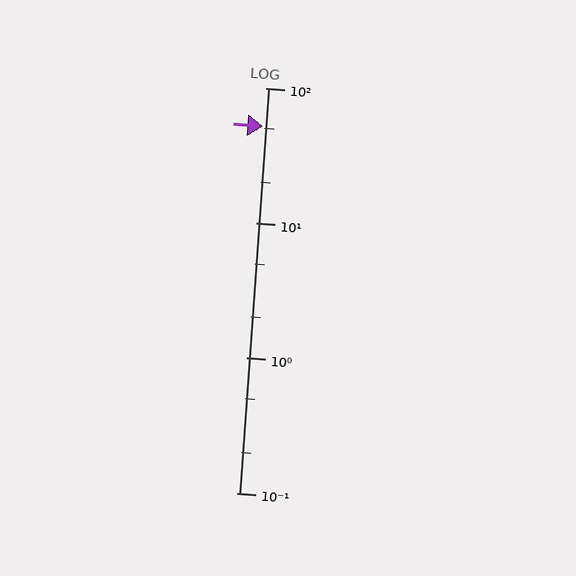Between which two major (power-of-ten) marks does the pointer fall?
The pointer is between 10 and 100.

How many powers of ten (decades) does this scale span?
The scale spans 3 decades, from 0.1 to 100.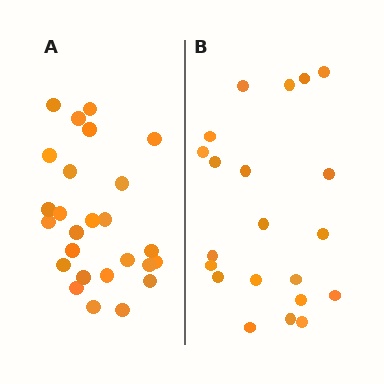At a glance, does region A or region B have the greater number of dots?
Region A (the left region) has more dots.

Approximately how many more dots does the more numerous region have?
Region A has about 5 more dots than region B.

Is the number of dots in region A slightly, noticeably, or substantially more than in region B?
Region A has only slightly more — the two regions are fairly close. The ratio is roughly 1.2 to 1.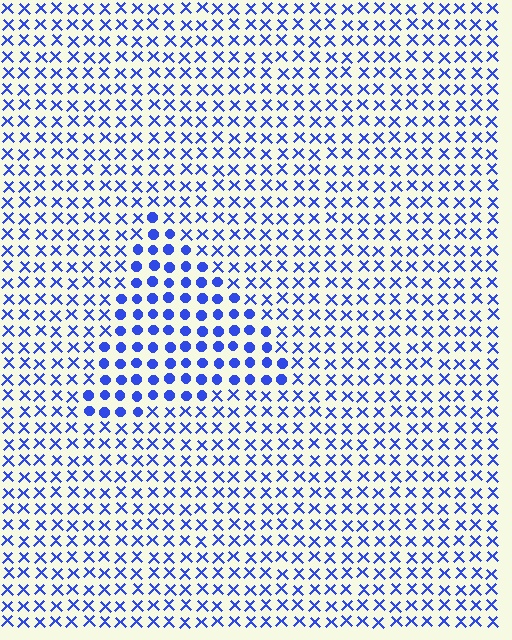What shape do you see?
I see a triangle.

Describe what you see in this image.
The image is filled with small blue elements arranged in a uniform grid. A triangle-shaped region contains circles, while the surrounding area contains X marks. The boundary is defined purely by the change in element shape.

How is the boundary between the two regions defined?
The boundary is defined by a change in element shape: circles inside vs. X marks outside. All elements share the same color and spacing.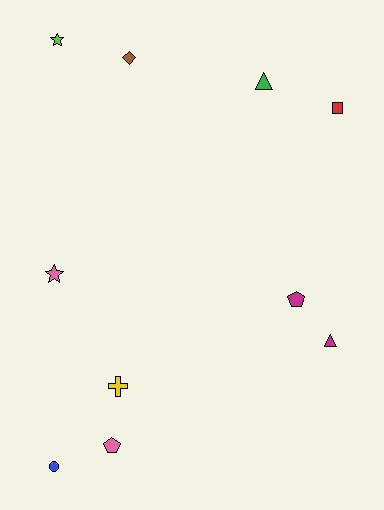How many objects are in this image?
There are 10 objects.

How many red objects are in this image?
There is 1 red object.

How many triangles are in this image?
There are 2 triangles.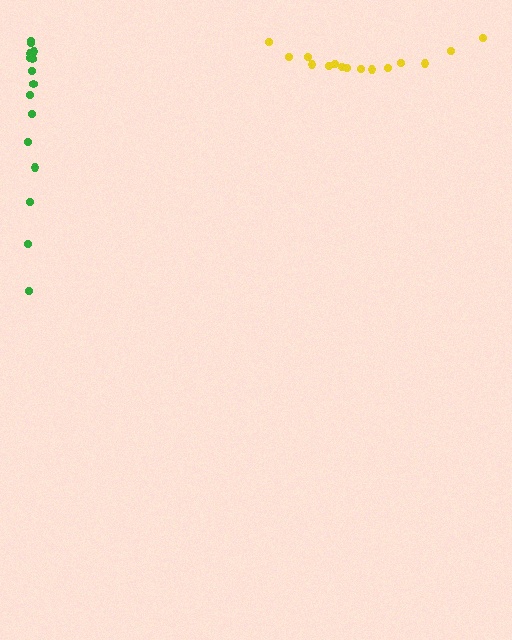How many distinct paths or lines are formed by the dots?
There are 2 distinct paths.